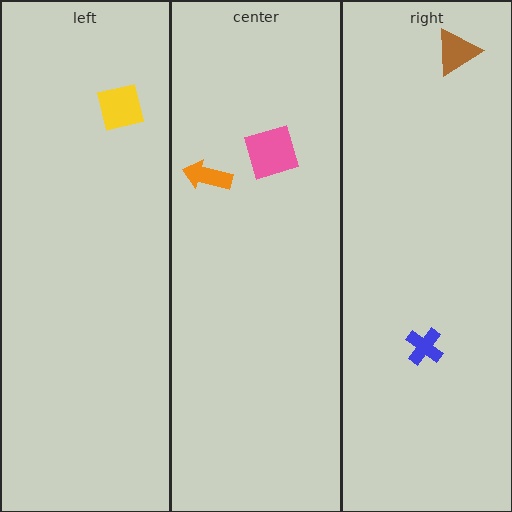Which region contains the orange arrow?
The center region.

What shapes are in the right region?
The blue cross, the brown triangle.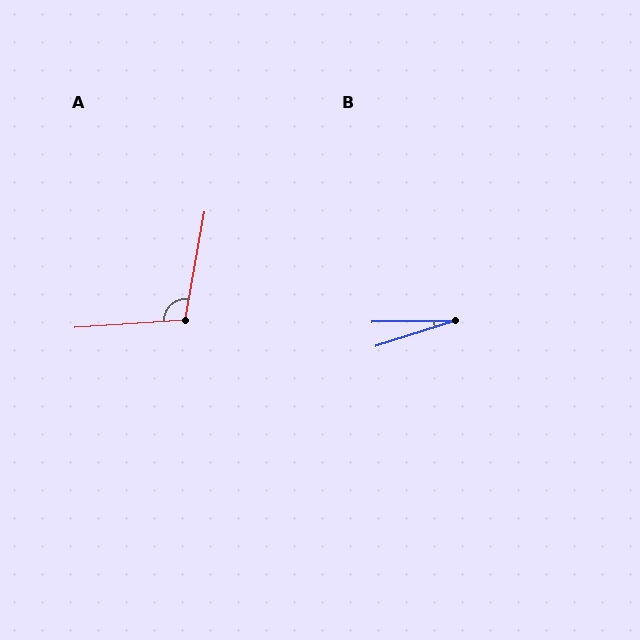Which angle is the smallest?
B, at approximately 17 degrees.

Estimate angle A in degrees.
Approximately 104 degrees.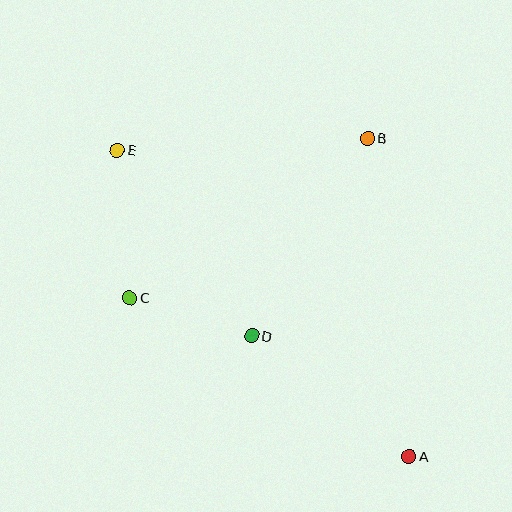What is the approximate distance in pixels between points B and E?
The distance between B and E is approximately 251 pixels.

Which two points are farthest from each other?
Points A and E are farthest from each other.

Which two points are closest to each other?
Points C and D are closest to each other.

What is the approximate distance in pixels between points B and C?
The distance between B and C is approximately 287 pixels.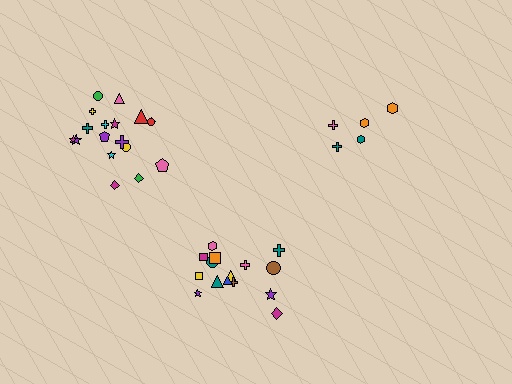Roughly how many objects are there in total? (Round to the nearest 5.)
Roughly 40 objects in total.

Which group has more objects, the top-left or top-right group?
The top-left group.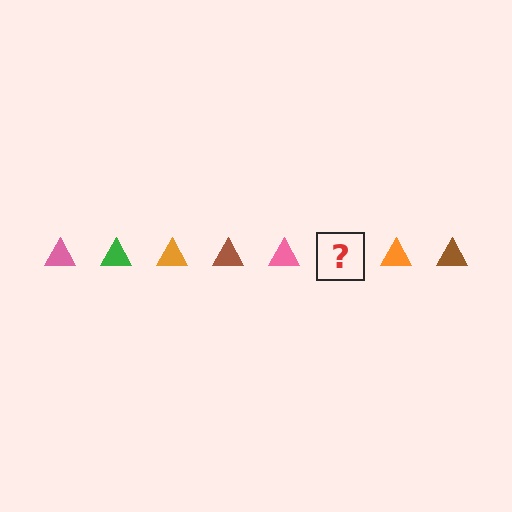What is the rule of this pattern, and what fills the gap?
The rule is that the pattern cycles through pink, green, orange, brown triangles. The gap should be filled with a green triangle.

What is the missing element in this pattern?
The missing element is a green triangle.